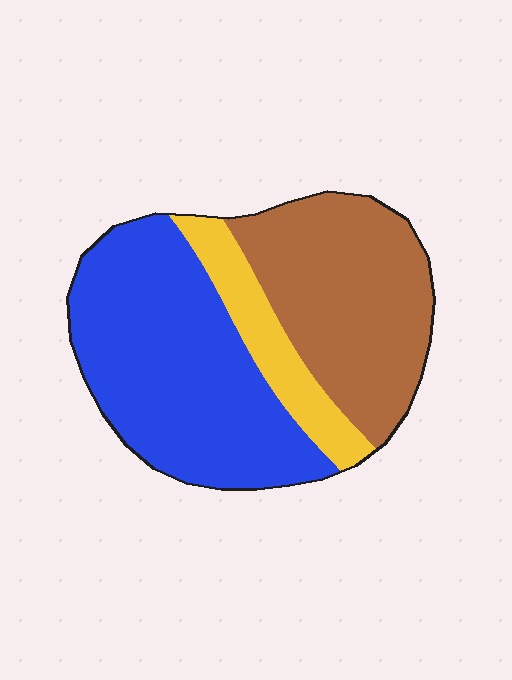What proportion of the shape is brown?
Brown covers around 35% of the shape.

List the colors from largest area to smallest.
From largest to smallest: blue, brown, yellow.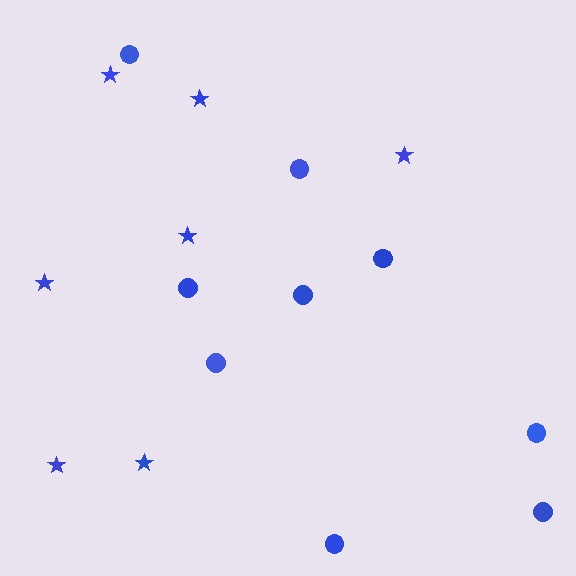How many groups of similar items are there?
There are 2 groups: one group of stars (7) and one group of circles (9).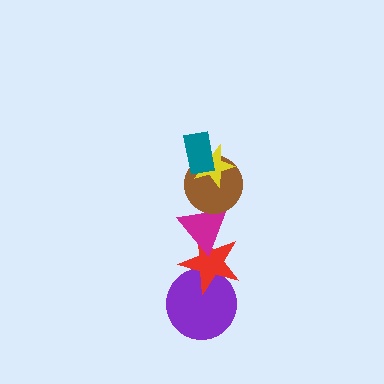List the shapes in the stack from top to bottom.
From top to bottom: the teal rectangle, the yellow star, the brown circle, the magenta triangle, the red star, the purple circle.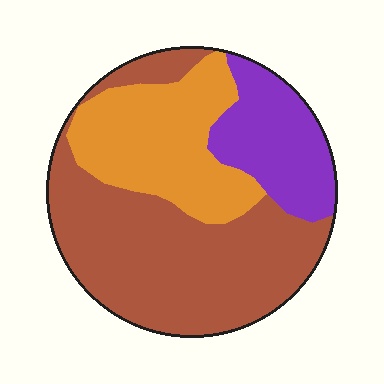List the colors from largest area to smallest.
From largest to smallest: brown, orange, purple.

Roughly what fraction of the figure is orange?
Orange covers about 30% of the figure.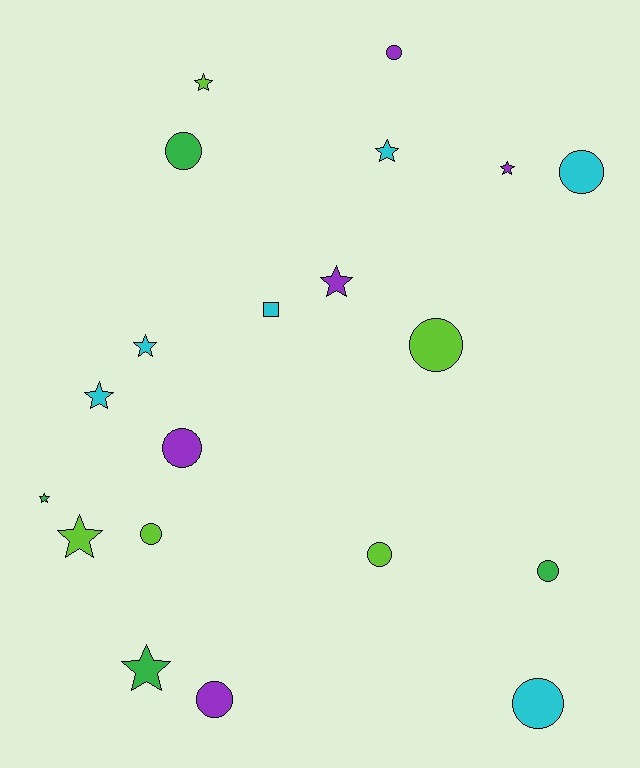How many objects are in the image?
There are 20 objects.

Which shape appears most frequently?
Circle, with 10 objects.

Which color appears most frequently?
Cyan, with 6 objects.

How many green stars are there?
There are 2 green stars.